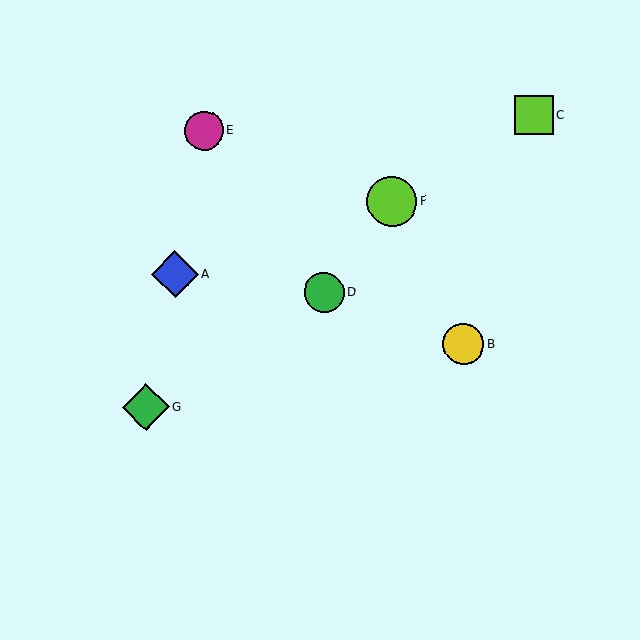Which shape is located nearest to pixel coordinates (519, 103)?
The lime square (labeled C) at (534, 115) is nearest to that location.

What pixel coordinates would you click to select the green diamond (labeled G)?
Click at (146, 407) to select the green diamond G.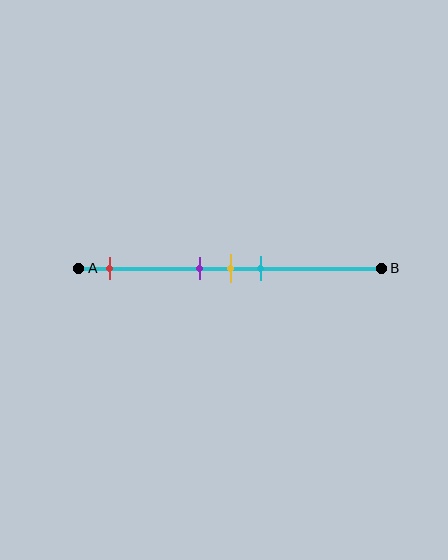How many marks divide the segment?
There are 4 marks dividing the segment.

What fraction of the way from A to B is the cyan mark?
The cyan mark is approximately 60% (0.6) of the way from A to B.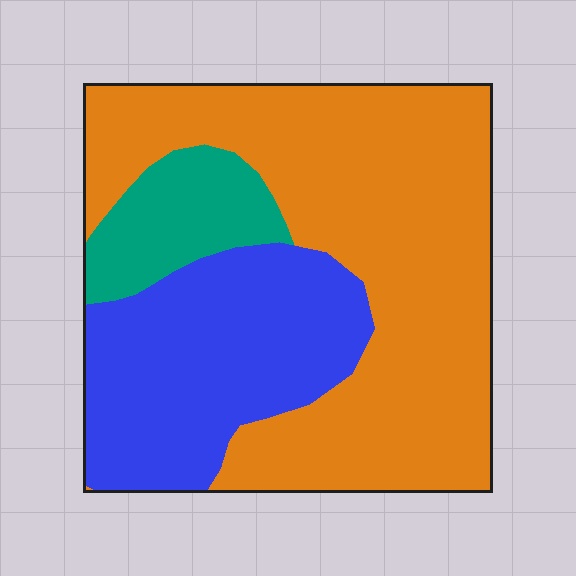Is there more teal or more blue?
Blue.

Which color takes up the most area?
Orange, at roughly 60%.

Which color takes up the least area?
Teal, at roughly 10%.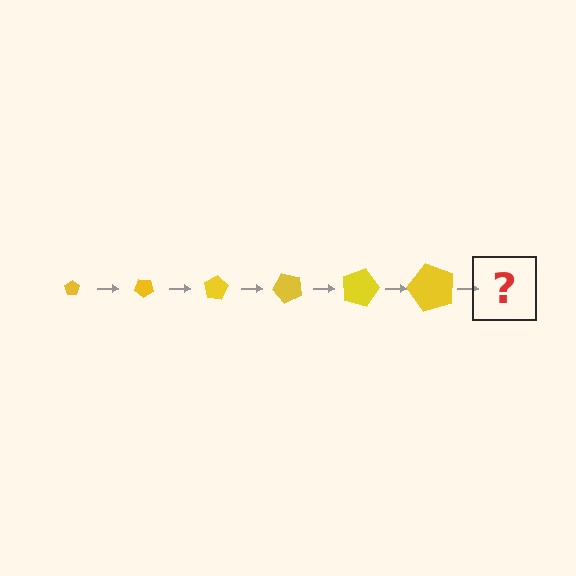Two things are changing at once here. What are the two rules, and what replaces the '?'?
The two rules are that the pentagon grows larger each step and it rotates 40 degrees each step. The '?' should be a pentagon, larger than the previous one and rotated 240 degrees from the start.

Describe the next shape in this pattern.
It should be a pentagon, larger than the previous one and rotated 240 degrees from the start.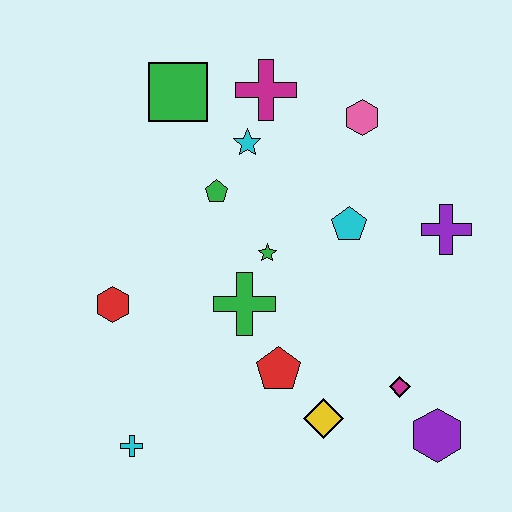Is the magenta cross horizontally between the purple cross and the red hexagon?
Yes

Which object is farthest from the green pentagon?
The purple hexagon is farthest from the green pentagon.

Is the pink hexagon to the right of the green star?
Yes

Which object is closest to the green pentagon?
The cyan star is closest to the green pentagon.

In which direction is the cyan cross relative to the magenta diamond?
The cyan cross is to the left of the magenta diamond.